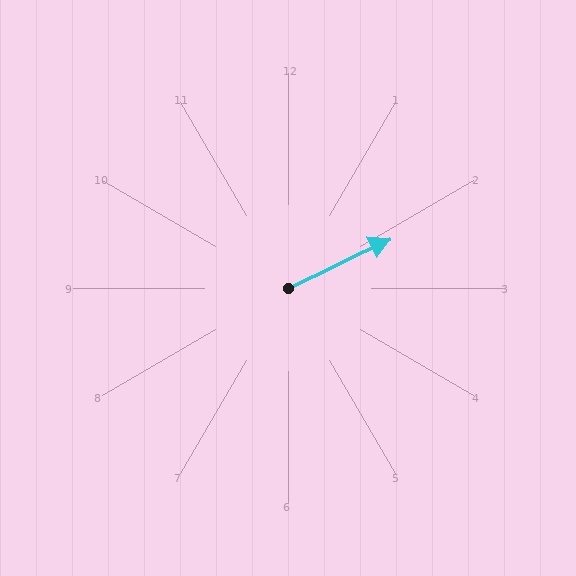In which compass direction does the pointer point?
Northeast.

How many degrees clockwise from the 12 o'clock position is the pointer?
Approximately 64 degrees.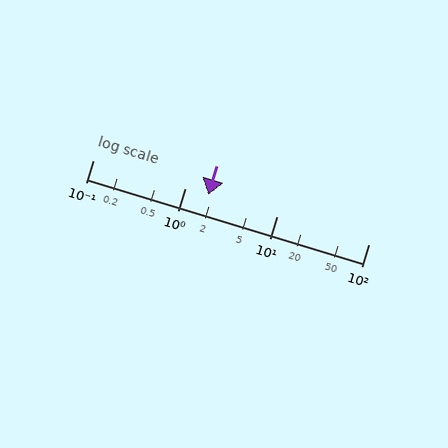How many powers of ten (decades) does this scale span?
The scale spans 3 decades, from 0.1 to 100.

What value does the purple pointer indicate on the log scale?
The pointer indicates approximately 1.8.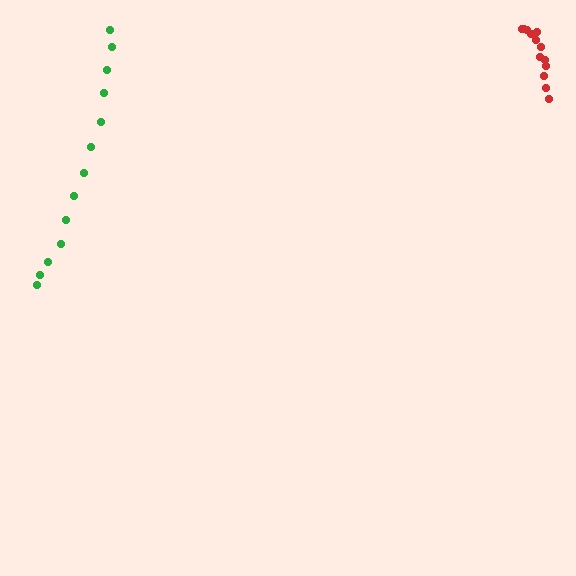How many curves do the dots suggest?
There are 2 distinct paths.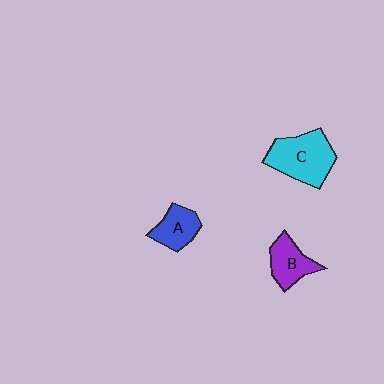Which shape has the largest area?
Shape C (cyan).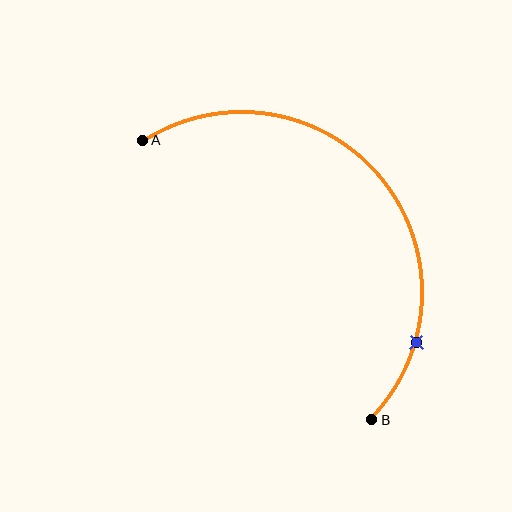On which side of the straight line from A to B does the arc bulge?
The arc bulges above and to the right of the straight line connecting A and B.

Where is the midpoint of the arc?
The arc midpoint is the point on the curve farthest from the straight line joining A and B. It sits above and to the right of that line.